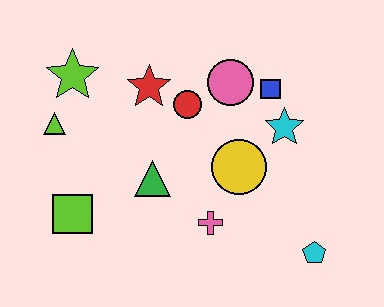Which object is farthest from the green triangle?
The cyan pentagon is farthest from the green triangle.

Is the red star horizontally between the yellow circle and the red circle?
No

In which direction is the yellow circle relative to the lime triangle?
The yellow circle is to the right of the lime triangle.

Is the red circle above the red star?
No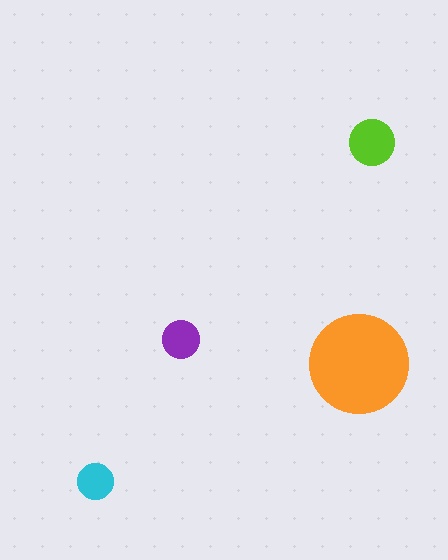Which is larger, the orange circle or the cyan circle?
The orange one.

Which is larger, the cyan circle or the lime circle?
The lime one.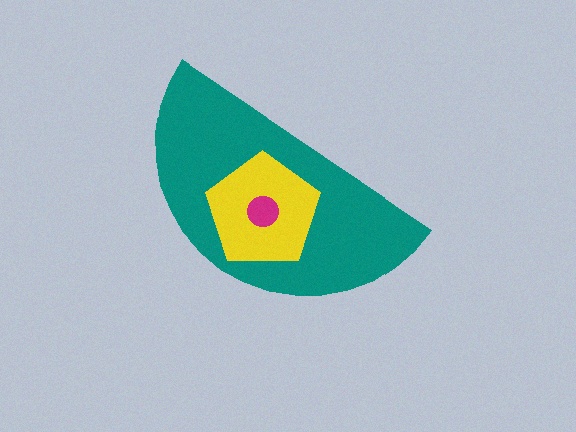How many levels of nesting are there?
3.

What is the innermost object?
The magenta circle.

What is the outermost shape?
The teal semicircle.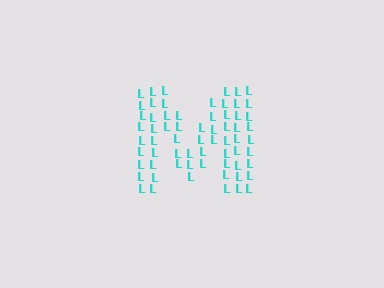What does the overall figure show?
The overall figure shows the letter M.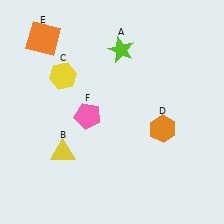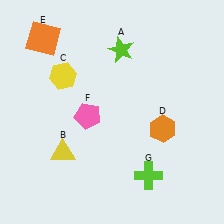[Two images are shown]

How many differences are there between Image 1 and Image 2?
There is 1 difference between the two images.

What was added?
A lime cross (G) was added in Image 2.